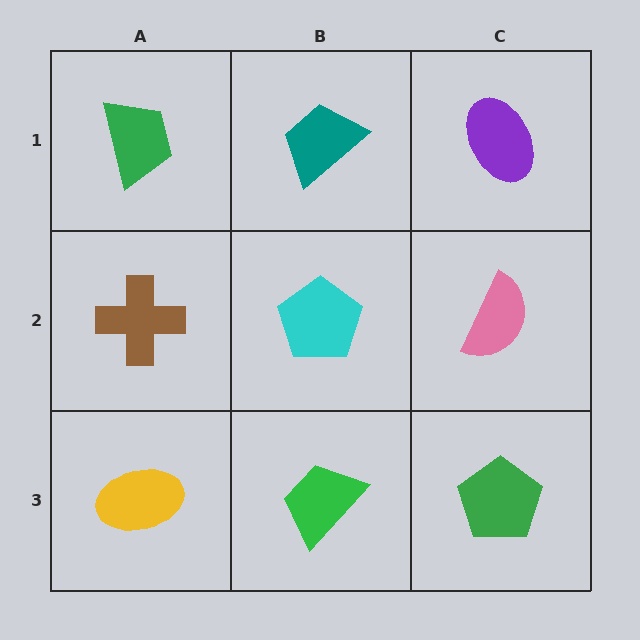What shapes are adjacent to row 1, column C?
A pink semicircle (row 2, column C), a teal trapezoid (row 1, column B).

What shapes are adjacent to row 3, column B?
A cyan pentagon (row 2, column B), a yellow ellipse (row 3, column A), a green pentagon (row 3, column C).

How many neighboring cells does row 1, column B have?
3.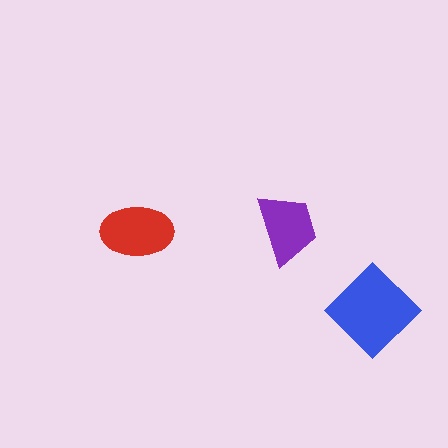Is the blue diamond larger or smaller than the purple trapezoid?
Larger.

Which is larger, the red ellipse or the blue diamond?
The blue diamond.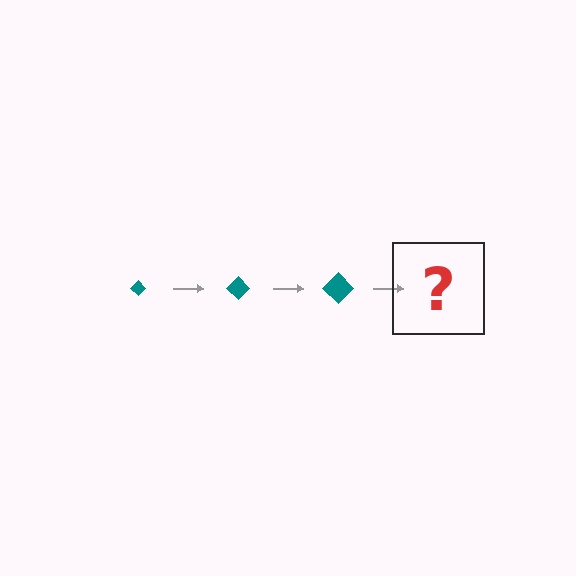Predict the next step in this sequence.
The next step is a teal diamond, larger than the previous one.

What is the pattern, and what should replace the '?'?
The pattern is that the diamond gets progressively larger each step. The '?' should be a teal diamond, larger than the previous one.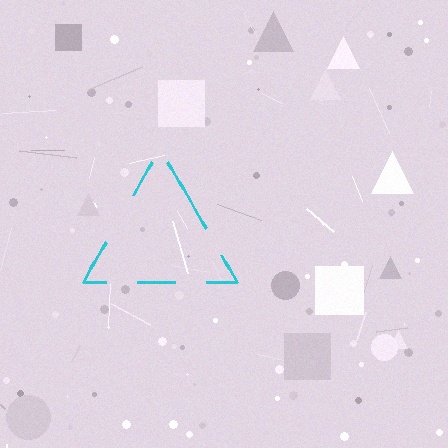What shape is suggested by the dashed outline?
The dashed outline suggests a triangle.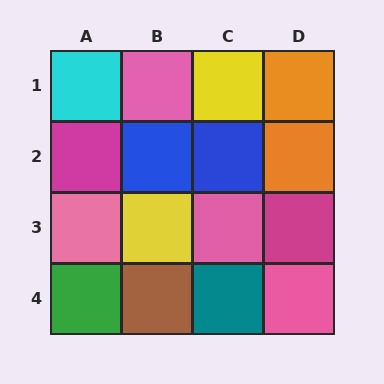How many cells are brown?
1 cell is brown.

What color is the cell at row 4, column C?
Teal.